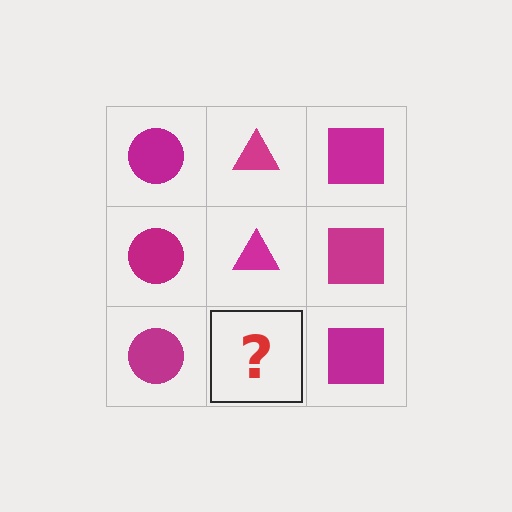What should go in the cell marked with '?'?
The missing cell should contain a magenta triangle.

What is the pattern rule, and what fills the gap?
The rule is that each column has a consistent shape. The gap should be filled with a magenta triangle.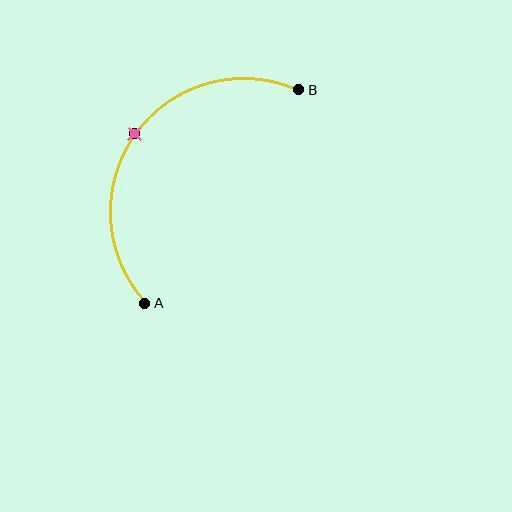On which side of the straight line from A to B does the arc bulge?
The arc bulges above and to the left of the straight line connecting A and B.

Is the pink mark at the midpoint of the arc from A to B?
Yes. The pink mark lies on the arc at equal arc-length from both A and B — it is the arc midpoint.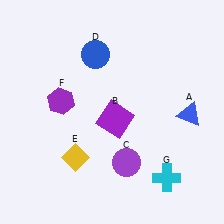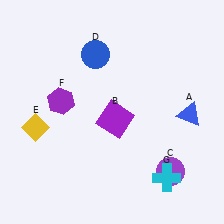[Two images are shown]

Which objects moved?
The objects that moved are: the purple circle (C), the yellow diamond (E).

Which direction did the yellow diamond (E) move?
The yellow diamond (E) moved left.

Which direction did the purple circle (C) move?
The purple circle (C) moved right.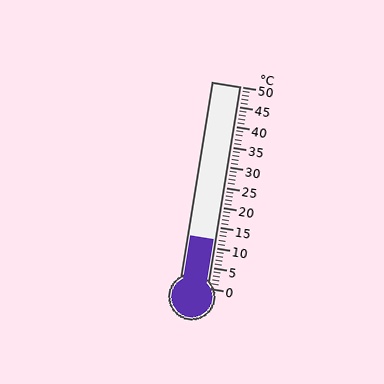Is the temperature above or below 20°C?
The temperature is below 20°C.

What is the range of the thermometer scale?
The thermometer scale ranges from 0°C to 50°C.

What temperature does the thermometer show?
The thermometer shows approximately 12°C.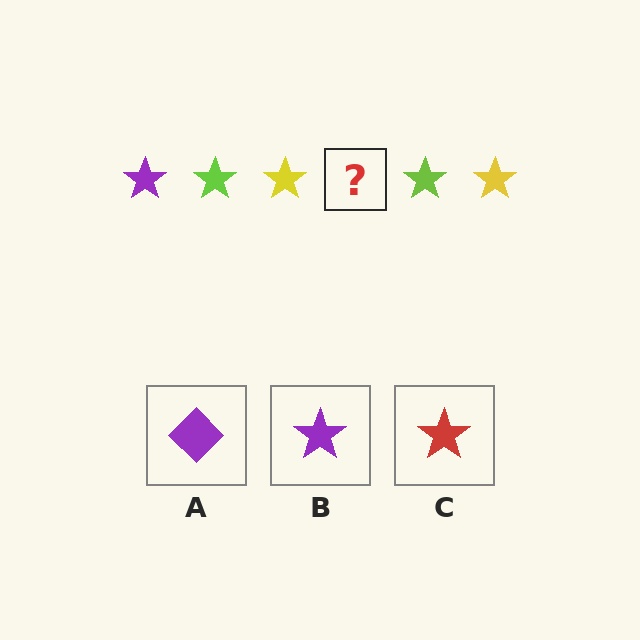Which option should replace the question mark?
Option B.